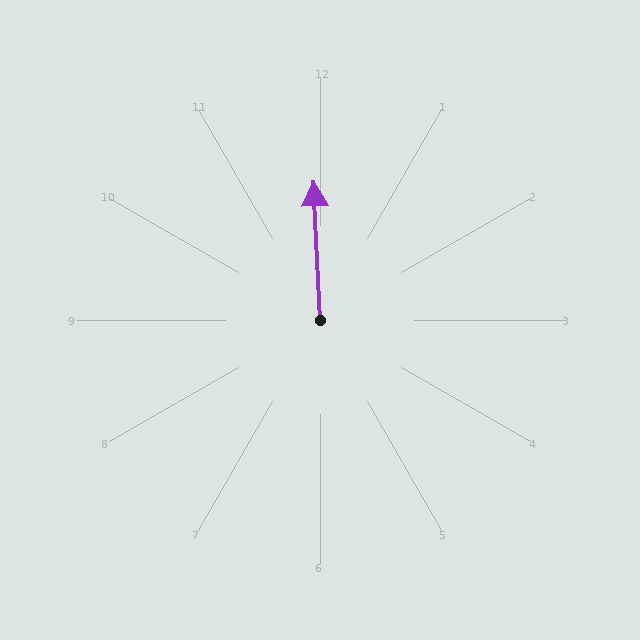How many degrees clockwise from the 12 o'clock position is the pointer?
Approximately 357 degrees.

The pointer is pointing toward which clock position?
Roughly 12 o'clock.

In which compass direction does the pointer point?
North.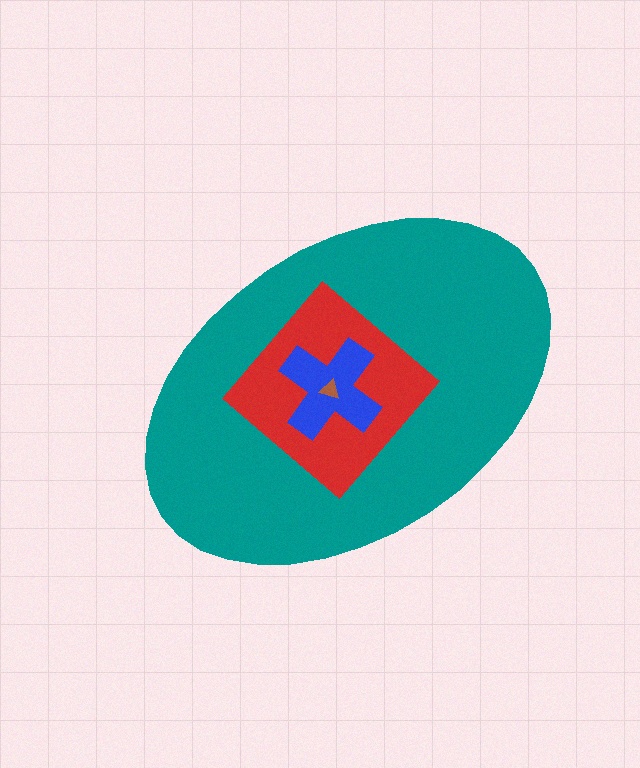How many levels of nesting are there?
4.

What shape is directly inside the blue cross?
The brown triangle.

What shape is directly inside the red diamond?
The blue cross.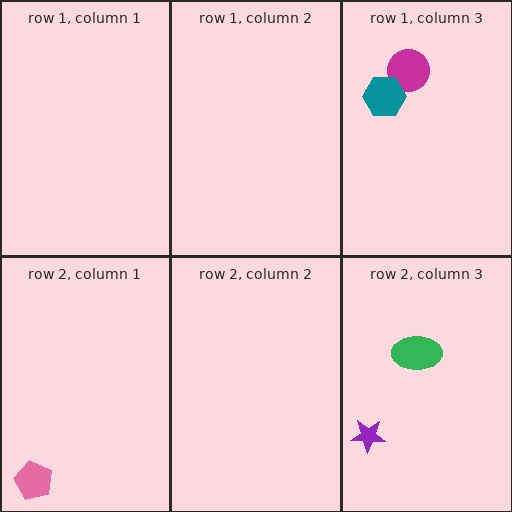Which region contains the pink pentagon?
The row 2, column 1 region.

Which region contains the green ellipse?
The row 2, column 3 region.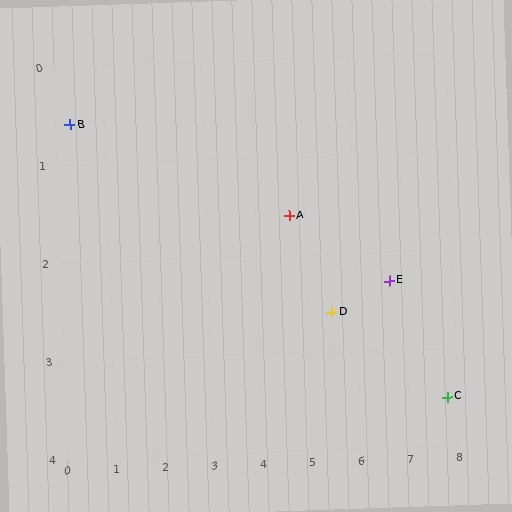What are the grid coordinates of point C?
Point C is at approximately (7.8, 3.5).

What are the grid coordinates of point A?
Point A is at approximately (4.7, 1.6).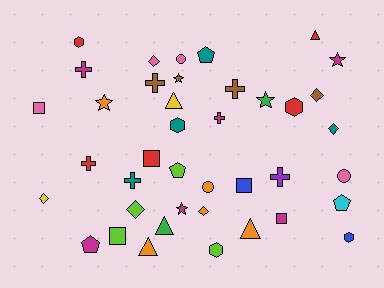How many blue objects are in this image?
There are 2 blue objects.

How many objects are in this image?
There are 40 objects.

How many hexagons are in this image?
There are 5 hexagons.